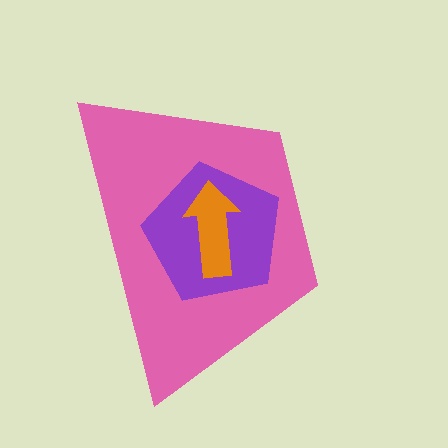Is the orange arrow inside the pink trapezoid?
Yes.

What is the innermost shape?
The orange arrow.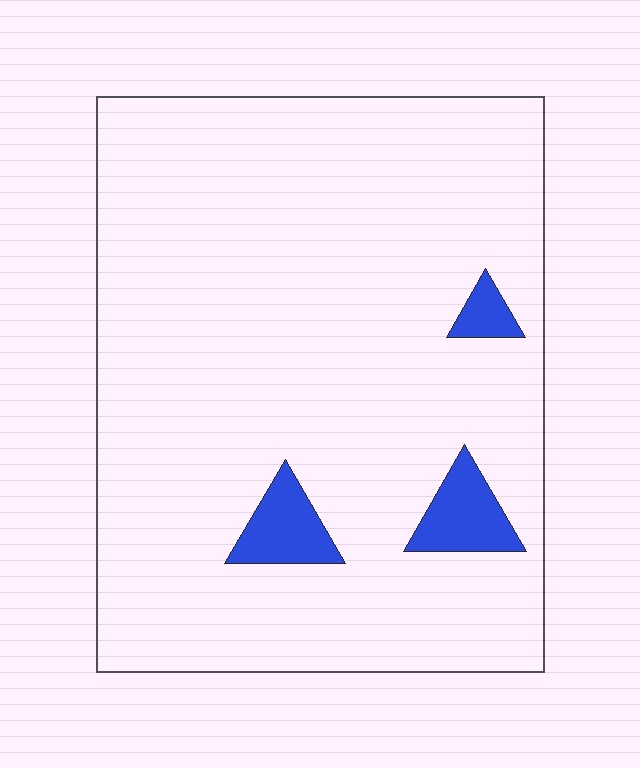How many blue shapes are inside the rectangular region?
3.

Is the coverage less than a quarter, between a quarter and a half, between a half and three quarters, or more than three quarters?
Less than a quarter.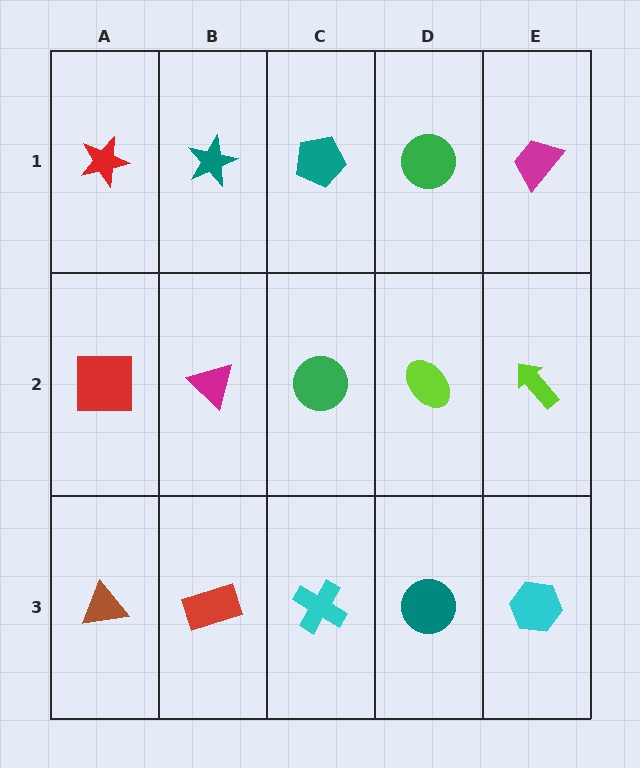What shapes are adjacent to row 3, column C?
A green circle (row 2, column C), a red rectangle (row 3, column B), a teal circle (row 3, column D).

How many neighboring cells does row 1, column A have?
2.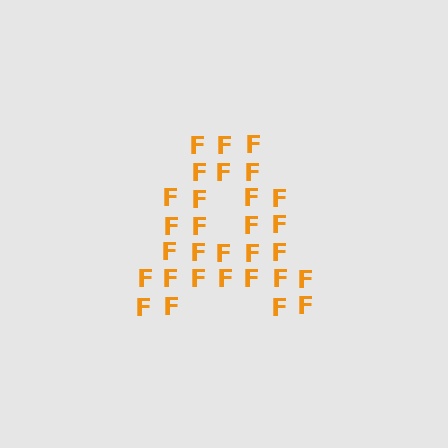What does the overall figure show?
The overall figure shows the letter A.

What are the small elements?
The small elements are letter F's.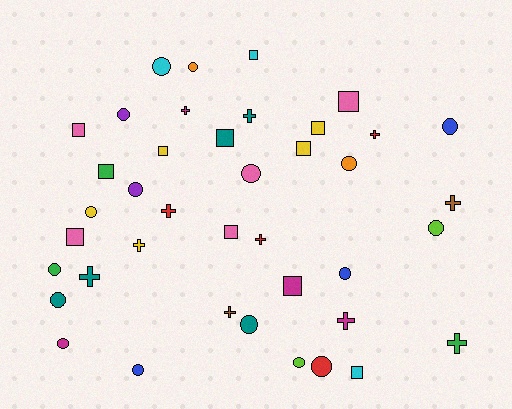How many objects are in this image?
There are 40 objects.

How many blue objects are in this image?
There are 3 blue objects.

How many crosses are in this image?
There are 11 crosses.